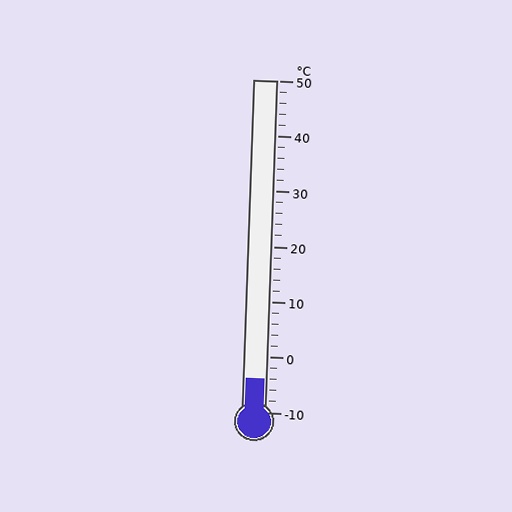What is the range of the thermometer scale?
The thermometer scale ranges from -10°C to 50°C.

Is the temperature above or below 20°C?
The temperature is below 20°C.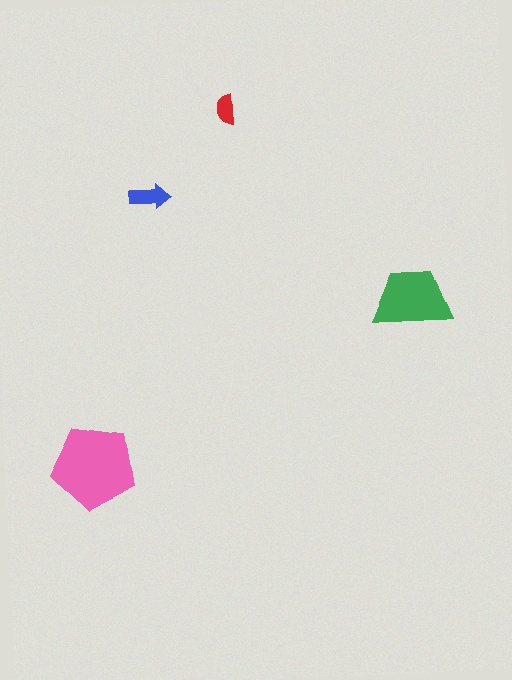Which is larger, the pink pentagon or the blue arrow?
The pink pentagon.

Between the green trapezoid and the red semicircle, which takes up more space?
The green trapezoid.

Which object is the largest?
The pink pentagon.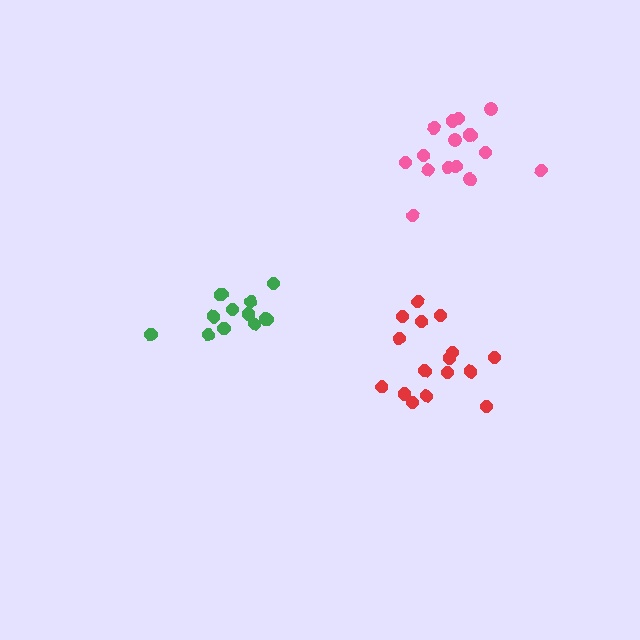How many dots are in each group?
Group 1: 13 dots, Group 2: 16 dots, Group 3: 16 dots (45 total).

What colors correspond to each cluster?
The clusters are colored: green, red, pink.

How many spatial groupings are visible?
There are 3 spatial groupings.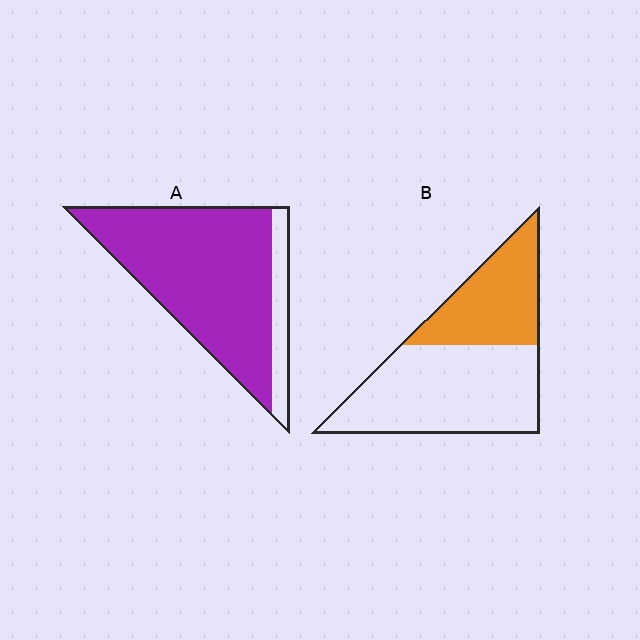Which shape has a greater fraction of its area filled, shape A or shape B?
Shape A.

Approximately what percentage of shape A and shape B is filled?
A is approximately 85% and B is approximately 35%.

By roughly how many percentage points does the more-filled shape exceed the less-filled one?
By roughly 50 percentage points (A over B).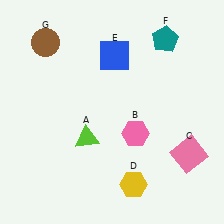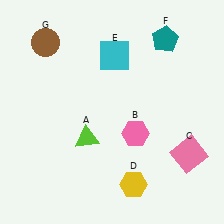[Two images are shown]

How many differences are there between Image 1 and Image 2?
There is 1 difference between the two images.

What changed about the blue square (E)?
In Image 1, E is blue. In Image 2, it changed to cyan.